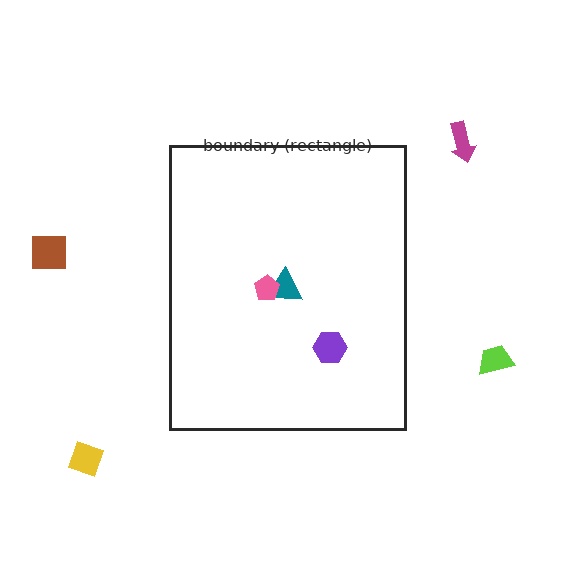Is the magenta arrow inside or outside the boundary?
Outside.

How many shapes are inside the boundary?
3 inside, 4 outside.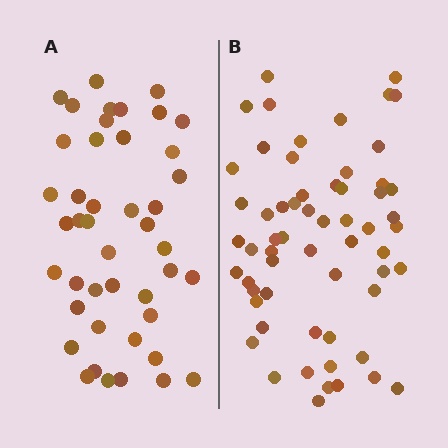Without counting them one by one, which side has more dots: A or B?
Region B (the right region) has more dots.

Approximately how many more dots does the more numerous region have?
Region B has approximately 15 more dots than region A.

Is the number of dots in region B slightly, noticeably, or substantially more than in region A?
Region B has noticeably more, but not dramatically so. The ratio is roughly 1.4 to 1.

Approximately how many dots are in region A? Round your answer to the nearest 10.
About 40 dots. (The exact count is 44, which rounds to 40.)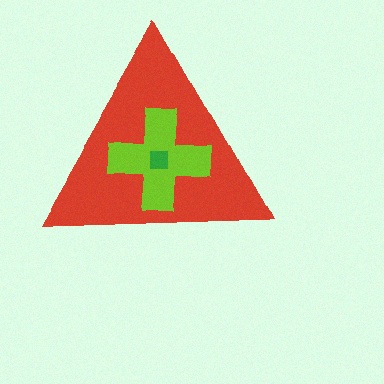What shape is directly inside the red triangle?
The lime cross.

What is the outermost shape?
The red triangle.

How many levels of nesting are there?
3.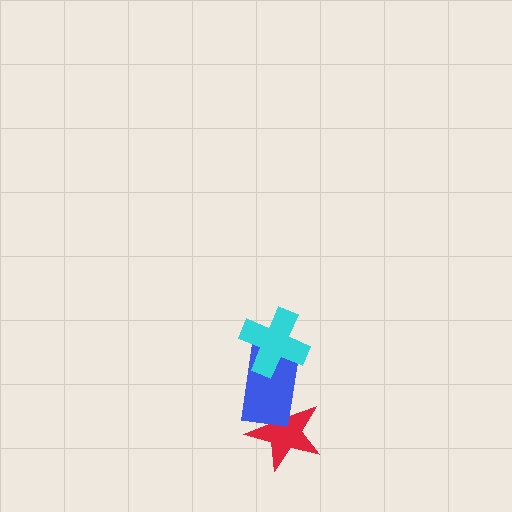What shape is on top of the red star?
The blue rectangle is on top of the red star.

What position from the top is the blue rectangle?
The blue rectangle is 2nd from the top.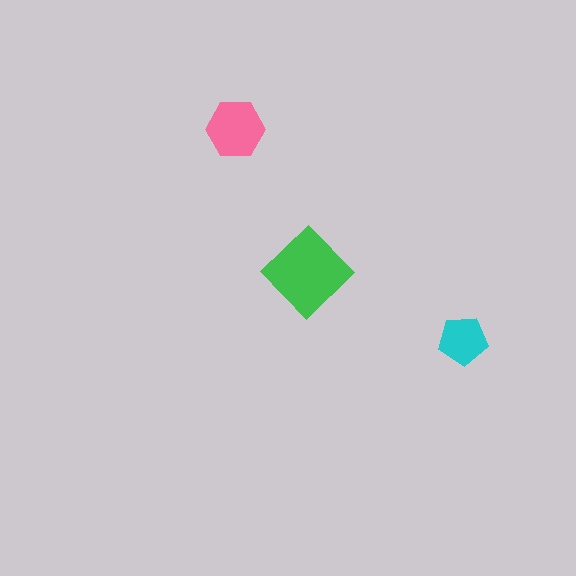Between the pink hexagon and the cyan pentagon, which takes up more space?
The pink hexagon.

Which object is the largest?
The green diamond.